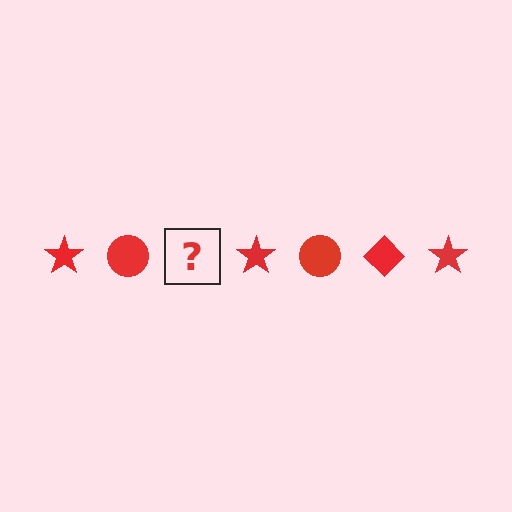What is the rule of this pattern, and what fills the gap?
The rule is that the pattern cycles through star, circle, diamond shapes in red. The gap should be filled with a red diamond.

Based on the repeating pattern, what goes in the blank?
The blank should be a red diamond.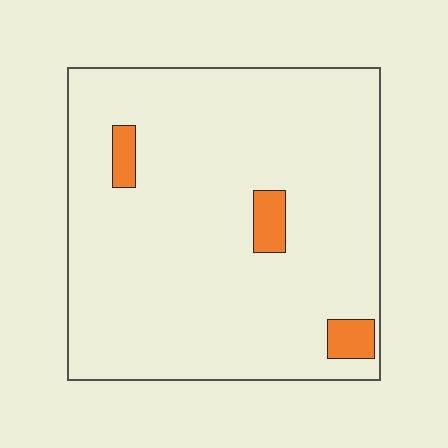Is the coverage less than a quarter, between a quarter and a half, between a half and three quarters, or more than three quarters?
Less than a quarter.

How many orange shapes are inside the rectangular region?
3.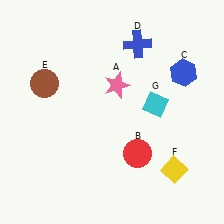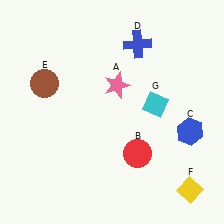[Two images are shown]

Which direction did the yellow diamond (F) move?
The yellow diamond (F) moved down.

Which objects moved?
The objects that moved are: the blue hexagon (C), the yellow diamond (F).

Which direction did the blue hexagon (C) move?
The blue hexagon (C) moved down.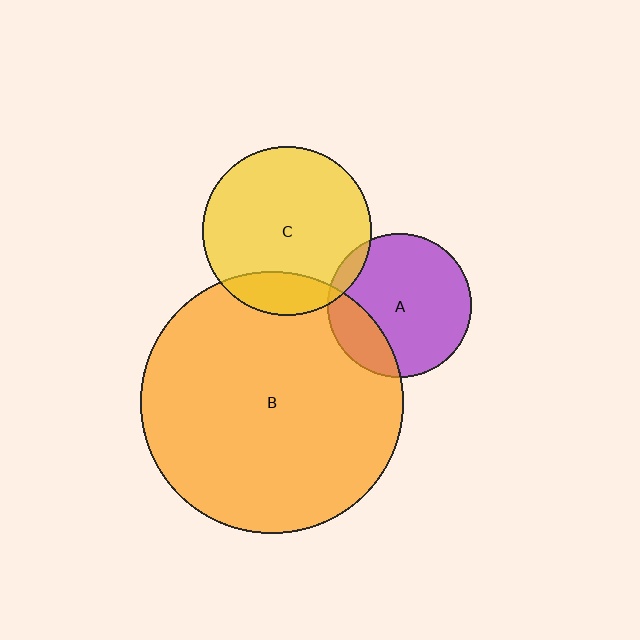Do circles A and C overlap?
Yes.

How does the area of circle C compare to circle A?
Approximately 1.4 times.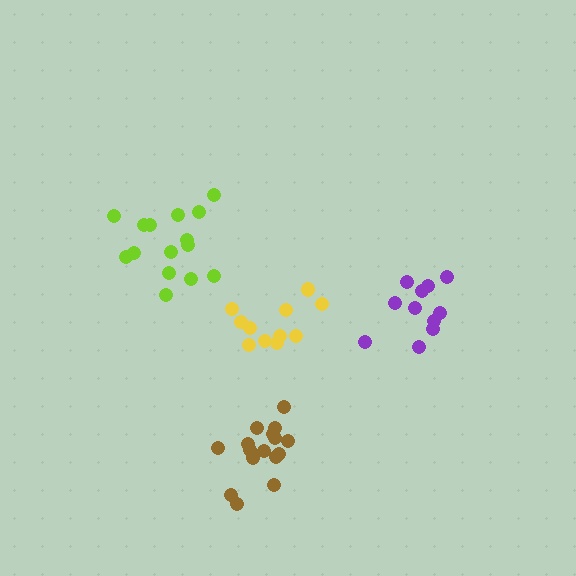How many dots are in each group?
Group 1: 15 dots, Group 2: 11 dots, Group 3: 11 dots, Group 4: 16 dots (53 total).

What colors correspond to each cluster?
The clusters are colored: lime, purple, yellow, brown.